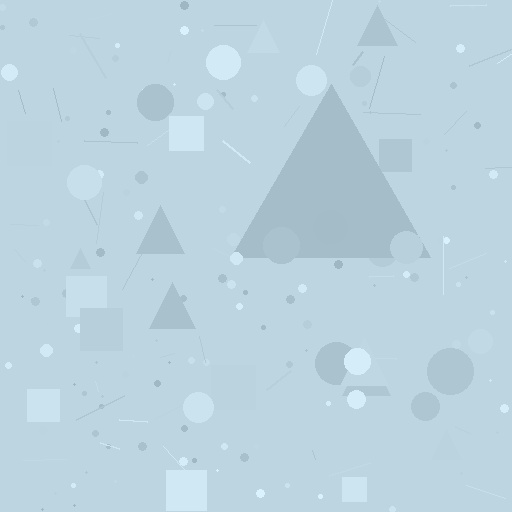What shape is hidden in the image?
A triangle is hidden in the image.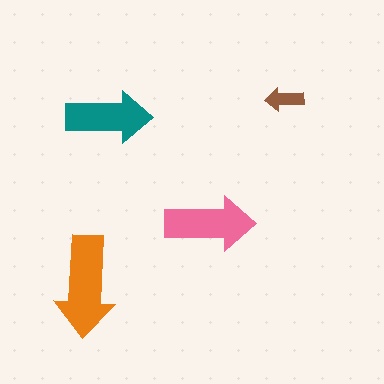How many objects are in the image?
There are 4 objects in the image.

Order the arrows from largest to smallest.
the orange one, the pink one, the teal one, the brown one.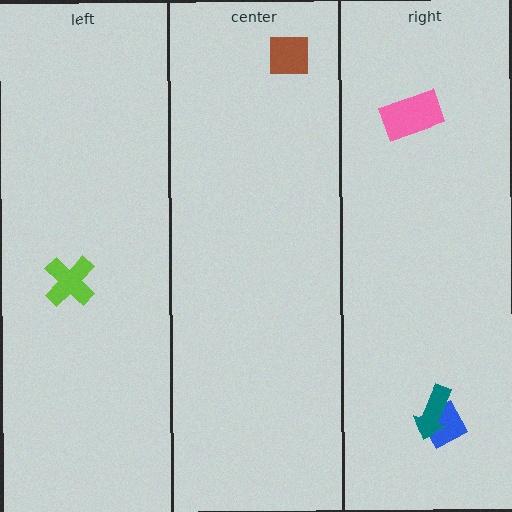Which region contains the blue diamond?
The right region.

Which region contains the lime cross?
The left region.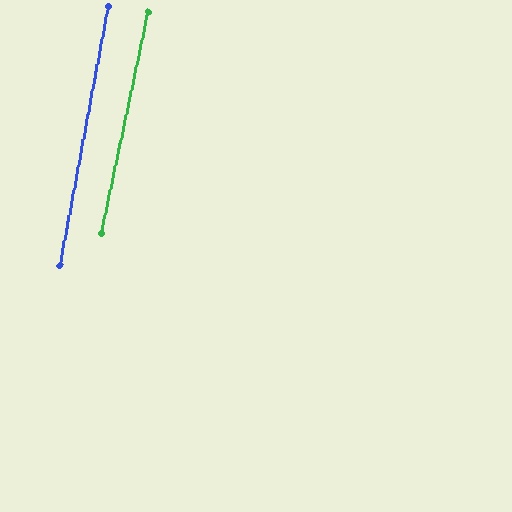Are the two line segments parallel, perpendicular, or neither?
Parallel — their directions differ by only 1.2°.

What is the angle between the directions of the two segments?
Approximately 1 degree.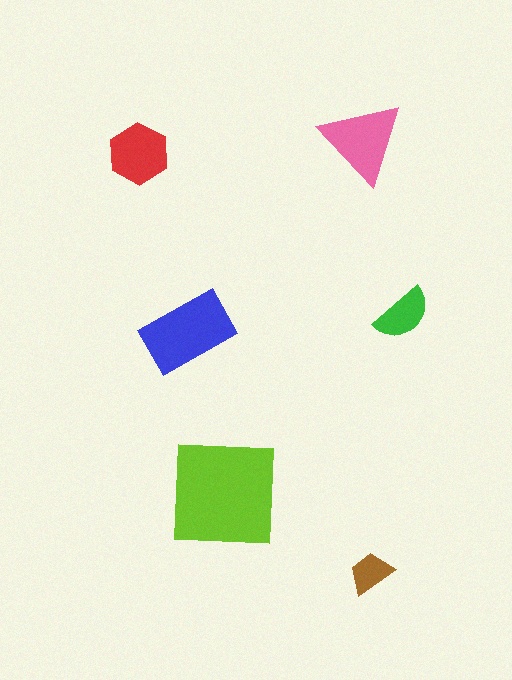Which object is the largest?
The lime square.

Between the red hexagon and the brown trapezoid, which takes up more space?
The red hexagon.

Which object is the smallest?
The brown trapezoid.